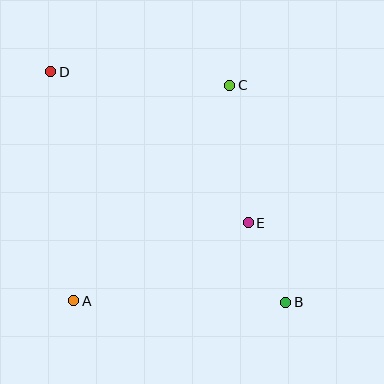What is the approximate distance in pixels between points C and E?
The distance between C and E is approximately 139 pixels.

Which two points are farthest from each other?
Points B and D are farthest from each other.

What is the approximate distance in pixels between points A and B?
The distance between A and B is approximately 212 pixels.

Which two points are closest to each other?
Points B and E are closest to each other.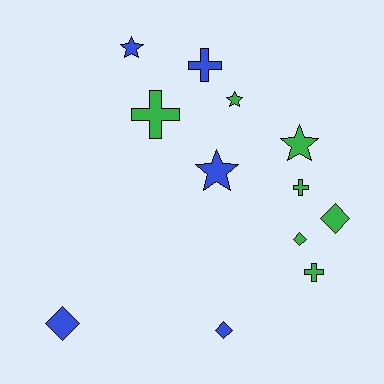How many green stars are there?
There are 2 green stars.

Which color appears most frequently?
Green, with 7 objects.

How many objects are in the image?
There are 12 objects.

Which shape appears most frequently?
Diamond, with 4 objects.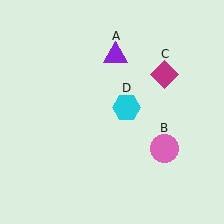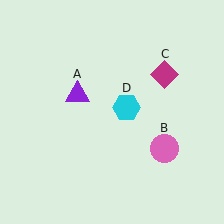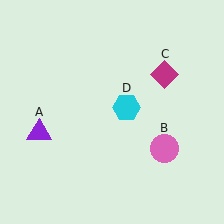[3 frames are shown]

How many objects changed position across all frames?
1 object changed position: purple triangle (object A).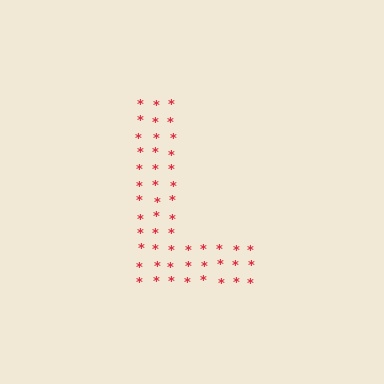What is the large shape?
The large shape is the letter L.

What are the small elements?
The small elements are asterisks.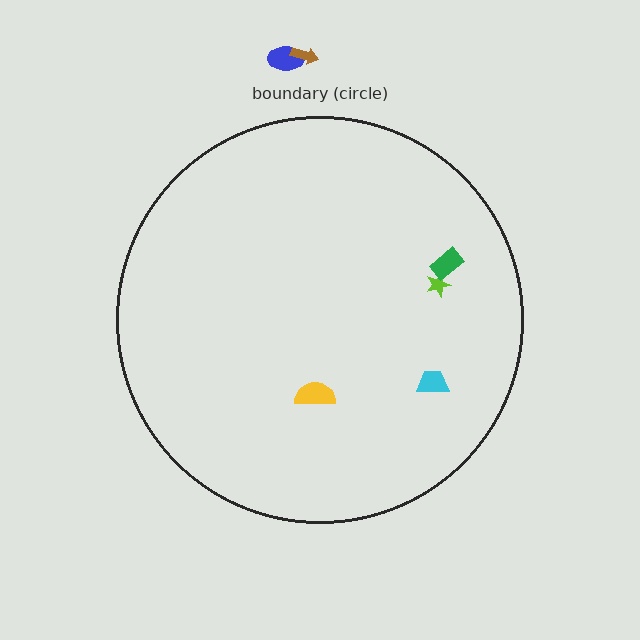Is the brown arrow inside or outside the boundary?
Outside.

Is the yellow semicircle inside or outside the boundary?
Inside.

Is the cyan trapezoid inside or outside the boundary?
Inside.